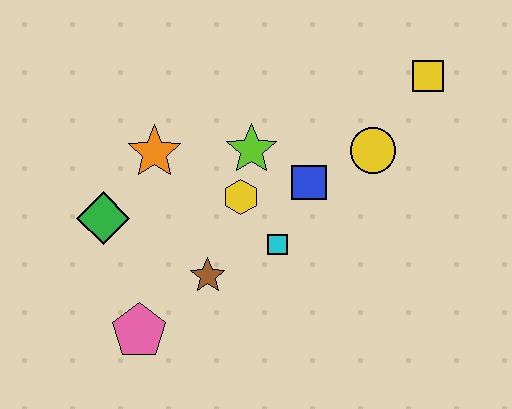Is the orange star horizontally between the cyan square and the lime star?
No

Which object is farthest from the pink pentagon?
The yellow square is farthest from the pink pentagon.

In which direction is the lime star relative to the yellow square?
The lime star is to the left of the yellow square.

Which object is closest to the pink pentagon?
The brown star is closest to the pink pentagon.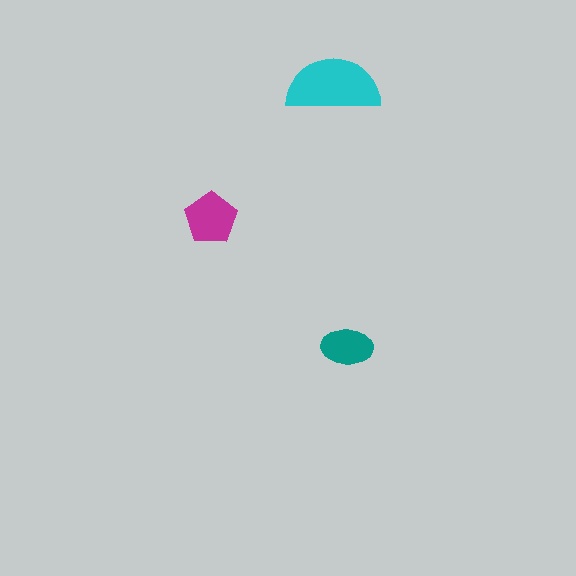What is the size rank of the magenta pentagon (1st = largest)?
2nd.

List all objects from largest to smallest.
The cyan semicircle, the magenta pentagon, the teal ellipse.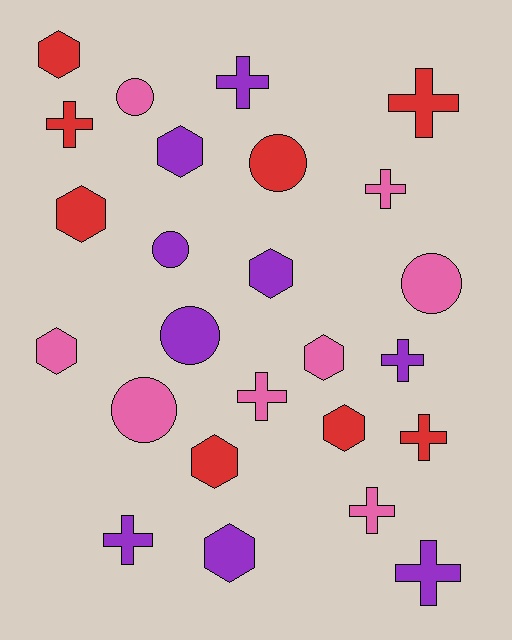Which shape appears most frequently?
Cross, with 10 objects.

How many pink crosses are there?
There are 3 pink crosses.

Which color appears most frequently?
Purple, with 9 objects.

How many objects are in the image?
There are 25 objects.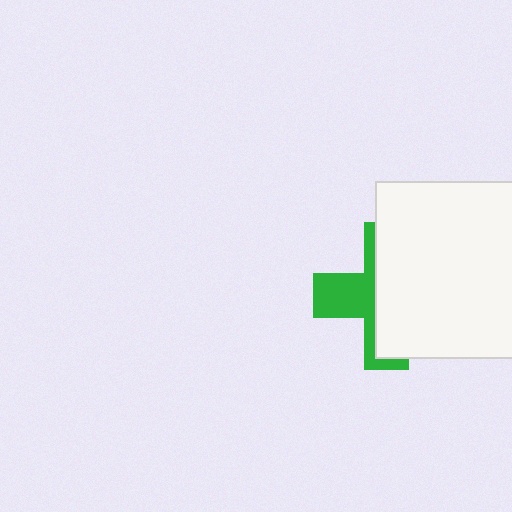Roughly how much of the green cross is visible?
A small part of it is visible (roughly 38%).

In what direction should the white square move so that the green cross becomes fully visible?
The white square should move right. That is the shortest direction to clear the overlap and leave the green cross fully visible.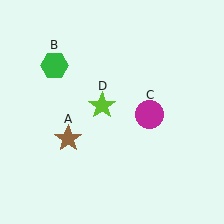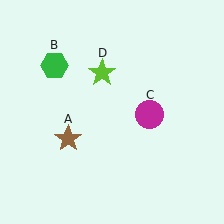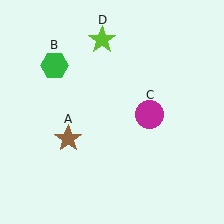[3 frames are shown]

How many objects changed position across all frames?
1 object changed position: lime star (object D).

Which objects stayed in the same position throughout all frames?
Brown star (object A) and green hexagon (object B) and magenta circle (object C) remained stationary.